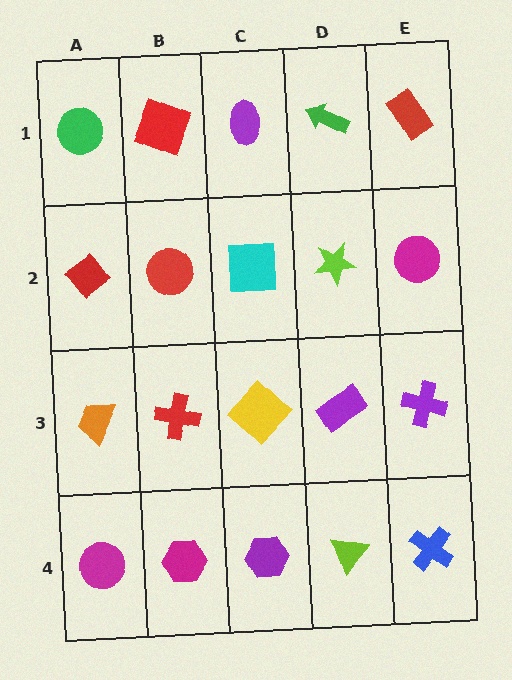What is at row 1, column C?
A purple ellipse.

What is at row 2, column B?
A red circle.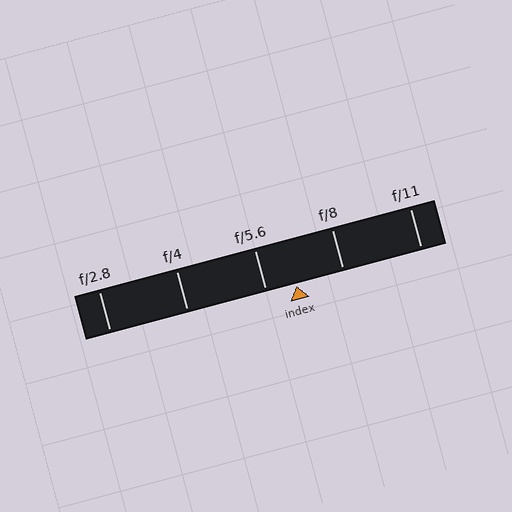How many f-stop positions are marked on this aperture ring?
There are 5 f-stop positions marked.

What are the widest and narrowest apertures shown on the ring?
The widest aperture shown is f/2.8 and the narrowest is f/11.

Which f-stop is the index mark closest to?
The index mark is closest to f/5.6.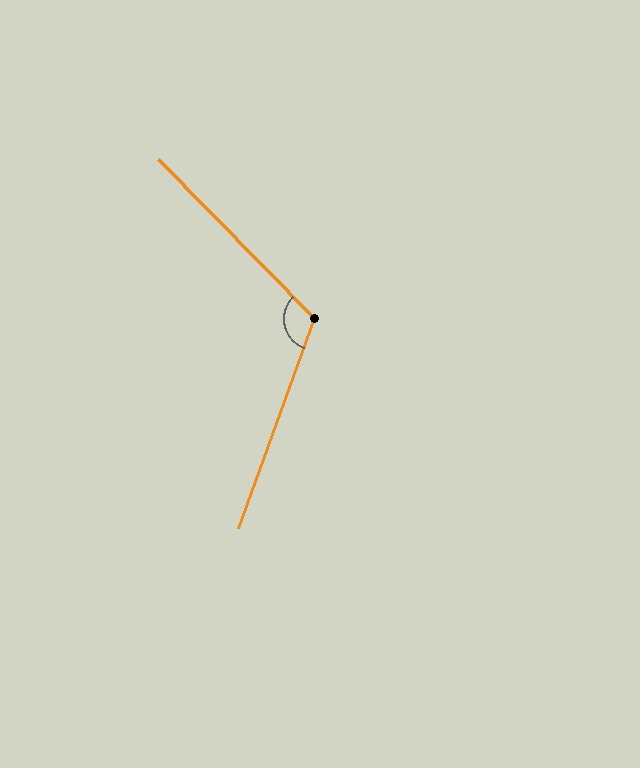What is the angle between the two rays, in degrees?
Approximately 116 degrees.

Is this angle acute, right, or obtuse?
It is obtuse.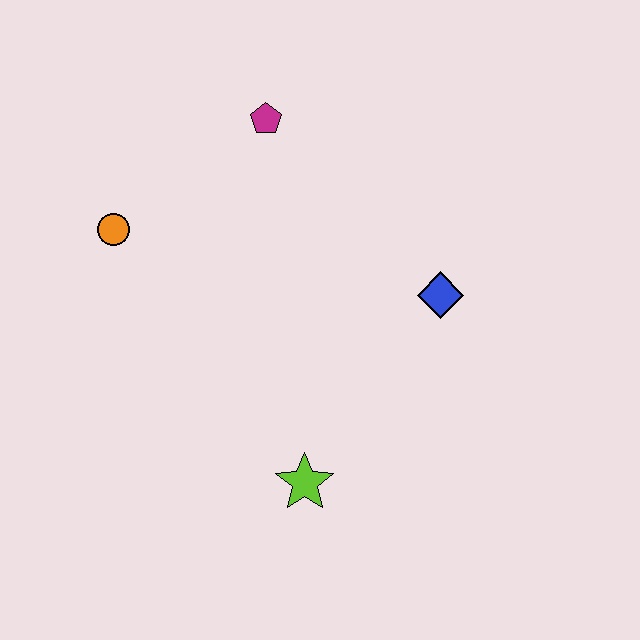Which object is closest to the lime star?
The blue diamond is closest to the lime star.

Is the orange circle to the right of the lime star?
No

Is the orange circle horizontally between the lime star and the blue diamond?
No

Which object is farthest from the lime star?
The magenta pentagon is farthest from the lime star.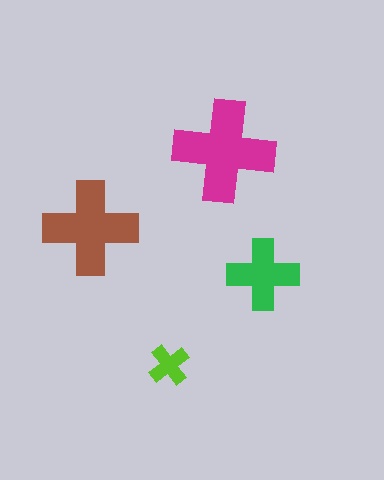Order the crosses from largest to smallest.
the magenta one, the brown one, the green one, the lime one.